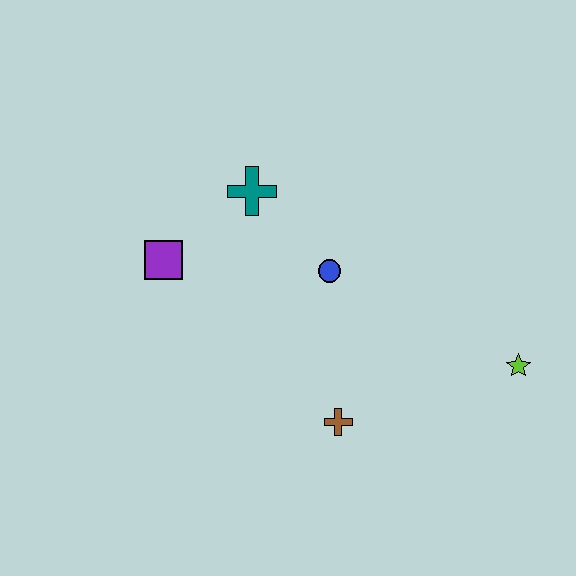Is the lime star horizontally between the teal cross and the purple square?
No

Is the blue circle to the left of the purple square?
No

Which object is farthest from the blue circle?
The lime star is farthest from the blue circle.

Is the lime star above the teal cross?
No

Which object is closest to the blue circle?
The teal cross is closest to the blue circle.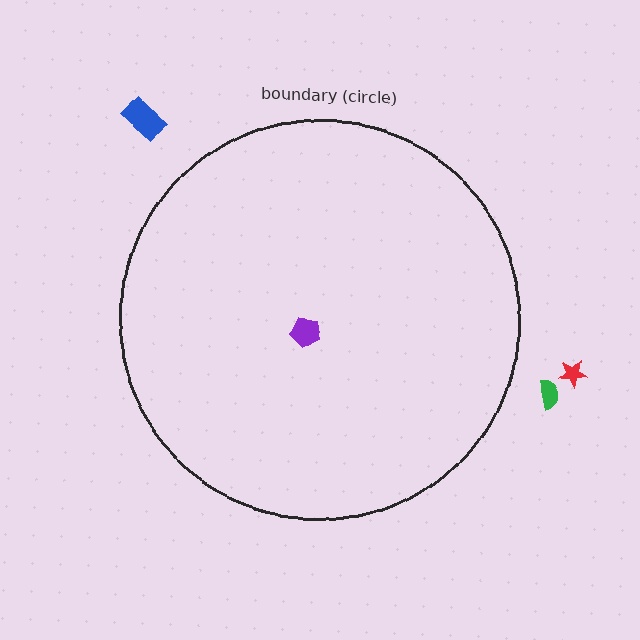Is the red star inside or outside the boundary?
Outside.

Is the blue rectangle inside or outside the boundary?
Outside.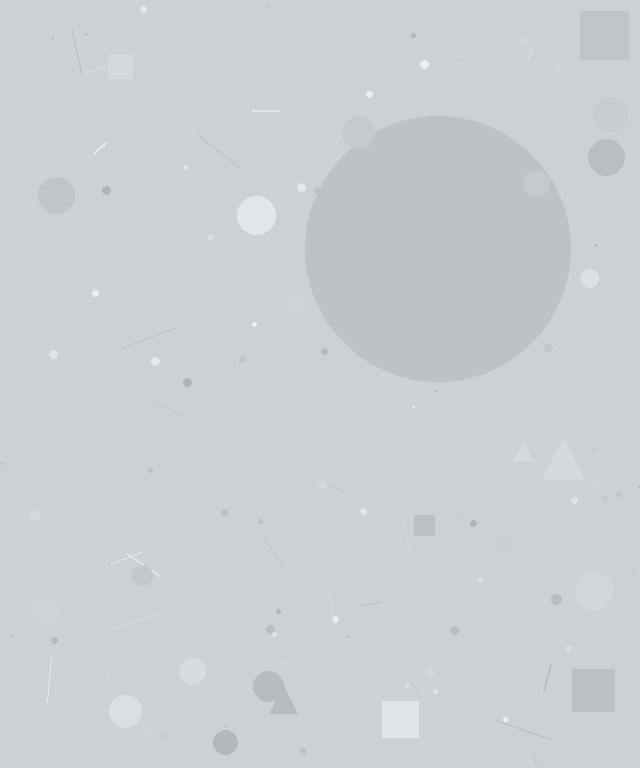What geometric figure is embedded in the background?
A circle is embedded in the background.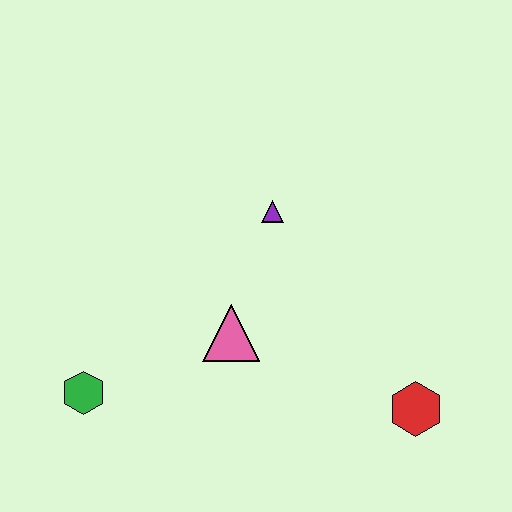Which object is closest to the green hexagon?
The pink triangle is closest to the green hexagon.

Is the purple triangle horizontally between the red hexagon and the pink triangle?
Yes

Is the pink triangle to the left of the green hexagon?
No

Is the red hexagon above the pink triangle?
No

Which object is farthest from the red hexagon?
The green hexagon is farthest from the red hexagon.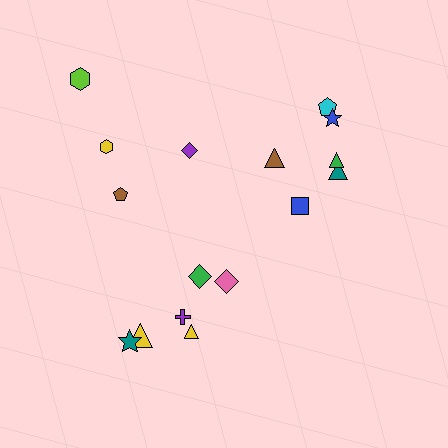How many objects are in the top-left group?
There are 4 objects.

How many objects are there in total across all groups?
There are 16 objects.